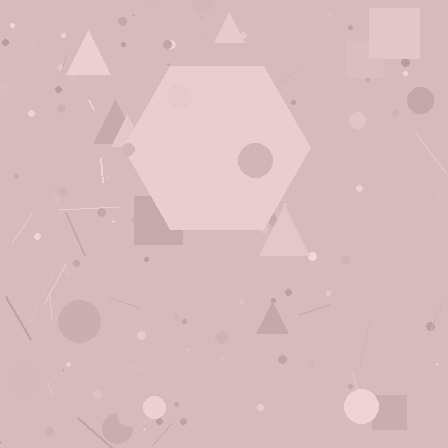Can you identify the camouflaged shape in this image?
The camouflaged shape is a hexagon.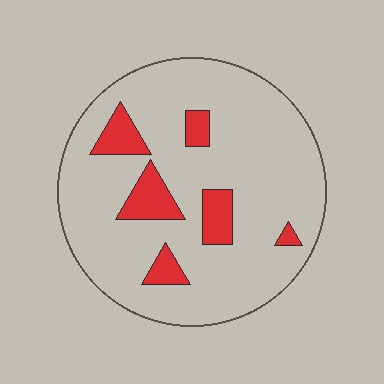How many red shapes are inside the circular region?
6.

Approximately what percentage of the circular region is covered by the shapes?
Approximately 15%.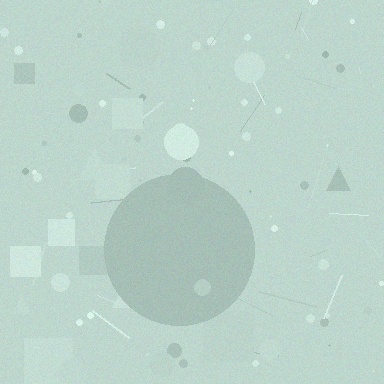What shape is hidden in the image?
A circle is hidden in the image.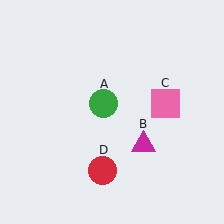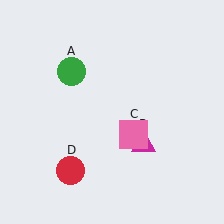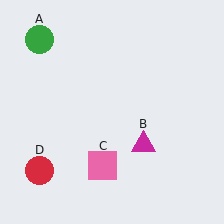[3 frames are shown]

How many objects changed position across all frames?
3 objects changed position: green circle (object A), pink square (object C), red circle (object D).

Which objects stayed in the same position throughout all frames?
Magenta triangle (object B) remained stationary.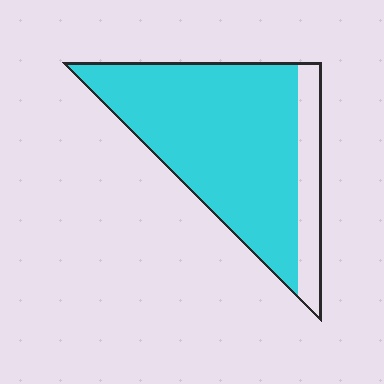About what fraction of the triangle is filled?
About five sixths (5/6).